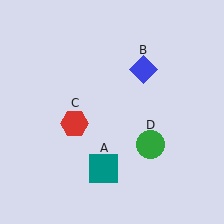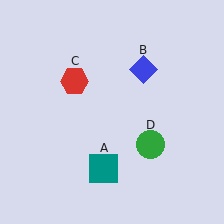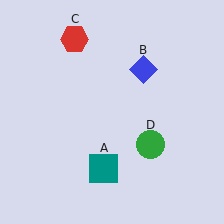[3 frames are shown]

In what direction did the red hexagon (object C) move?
The red hexagon (object C) moved up.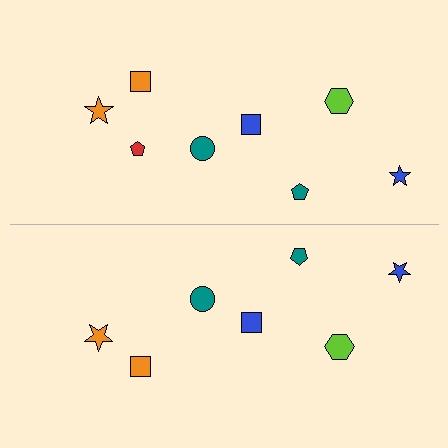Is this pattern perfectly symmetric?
No, the pattern is not perfectly symmetric. A red pentagon is missing from the bottom side.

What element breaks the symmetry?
A red pentagon is missing from the bottom side.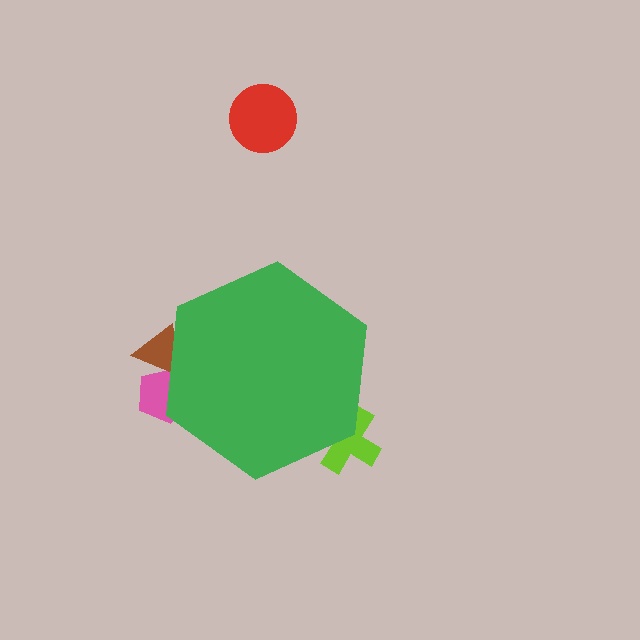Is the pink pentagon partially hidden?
Yes, the pink pentagon is partially hidden behind the green hexagon.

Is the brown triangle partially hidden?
Yes, the brown triangle is partially hidden behind the green hexagon.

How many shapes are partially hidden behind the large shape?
3 shapes are partially hidden.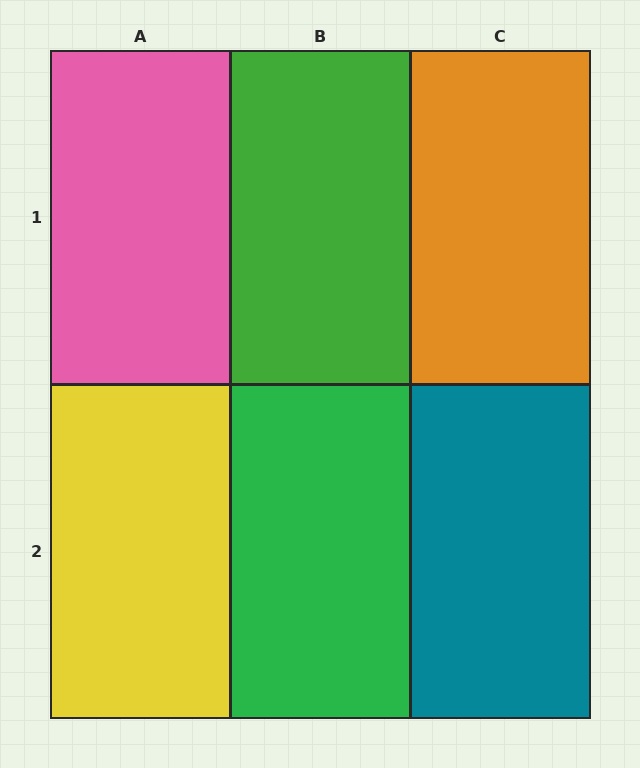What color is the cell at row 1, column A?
Pink.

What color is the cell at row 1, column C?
Orange.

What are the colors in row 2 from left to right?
Yellow, green, teal.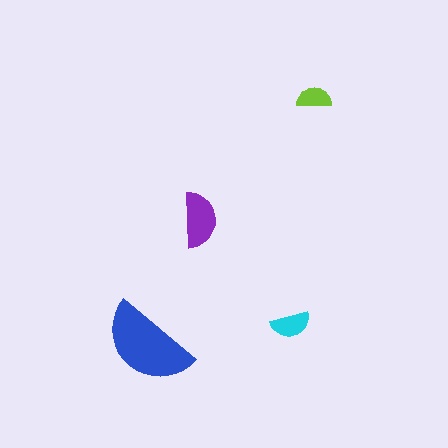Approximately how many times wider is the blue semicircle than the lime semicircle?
About 2.5 times wider.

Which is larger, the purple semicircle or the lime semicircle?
The purple one.